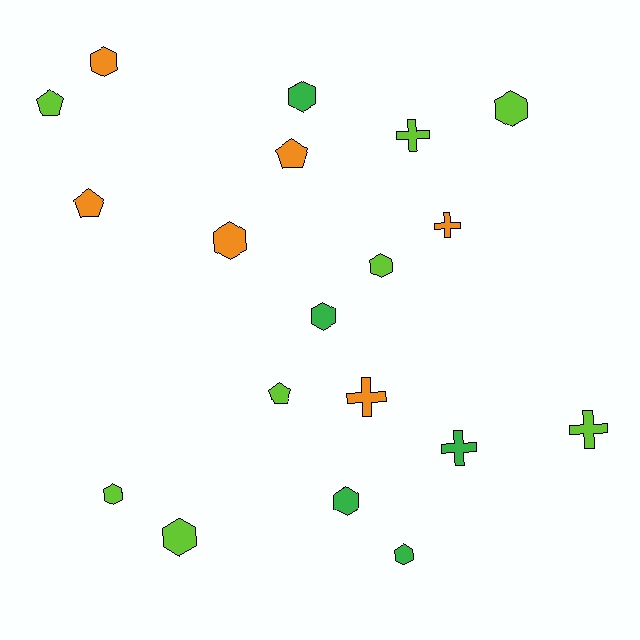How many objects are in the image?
There are 19 objects.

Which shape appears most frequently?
Hexagon, with 10 objects.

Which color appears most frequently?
Lime, with 8 objects.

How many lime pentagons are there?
There are 2 lime pentagons.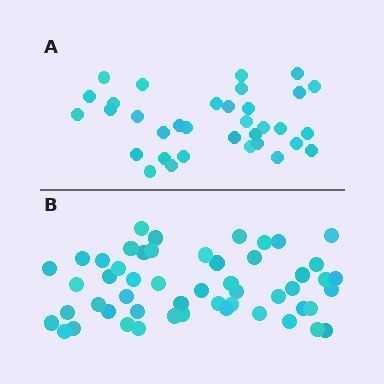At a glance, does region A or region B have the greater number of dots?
Region B (the bottom region) has more dots.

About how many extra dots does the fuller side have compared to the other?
Region B has approximately 20 more dots than region A.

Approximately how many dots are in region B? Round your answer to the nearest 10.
About 50 dots. (The exact count is 52, which rounds to 50.)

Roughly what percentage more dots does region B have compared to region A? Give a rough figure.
About 55% more.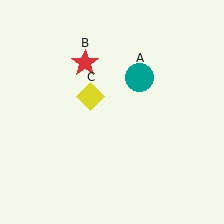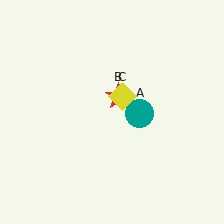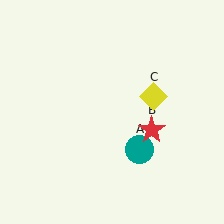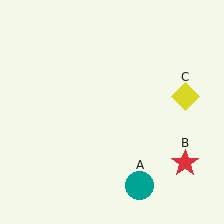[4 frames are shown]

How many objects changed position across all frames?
3 objects changed position: teal circle (object A), red star (object B), yellow diamond (object C).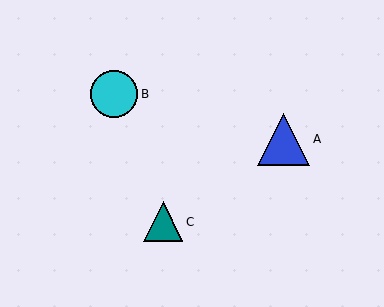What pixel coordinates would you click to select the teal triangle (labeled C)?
Click at (163, 222) to select the teal triangle C.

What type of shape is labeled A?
Shape A is a blue triangle.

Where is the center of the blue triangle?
The center of the blue triangle is at (284, 139).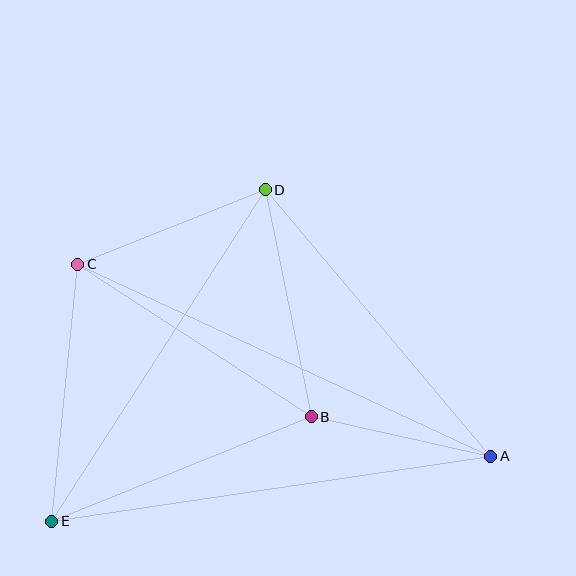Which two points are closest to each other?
Points A and B are closest to each other.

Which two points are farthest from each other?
Points A and C are farthest from each other.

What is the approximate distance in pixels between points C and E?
The distance between C and E is approximately 258 pixels.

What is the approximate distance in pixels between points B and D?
The distance between B and D is approximately 232 pixels.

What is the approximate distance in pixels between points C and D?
The distance between C and D is approximately 202 pixels.